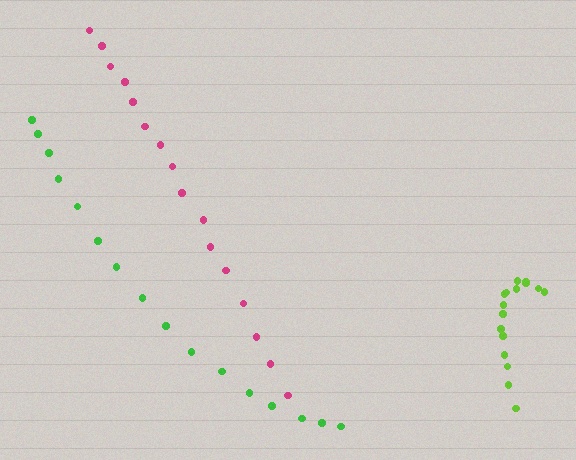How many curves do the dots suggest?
There are 3 distinct paths.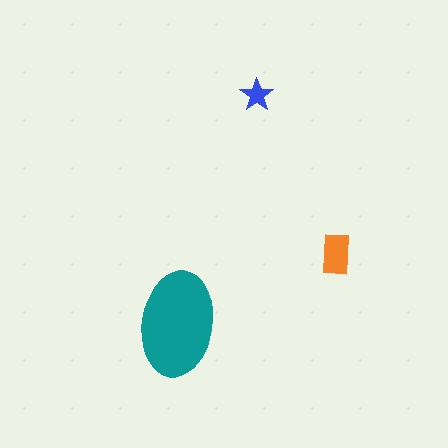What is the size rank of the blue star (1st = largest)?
3rd.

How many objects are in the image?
There are 3 objects in the image.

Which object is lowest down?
The teal ellipse is bottommost.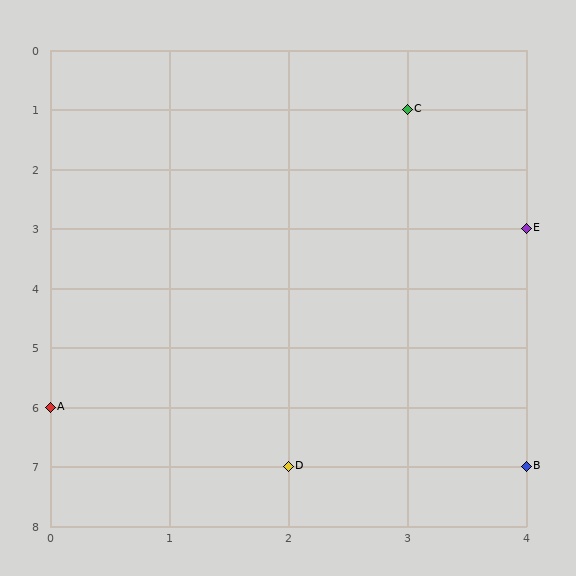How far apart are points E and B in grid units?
Points E and B are 4 rows apart.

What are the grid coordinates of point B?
Point B is at grid coordinates (4, 7).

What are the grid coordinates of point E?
Point E is at grid coordinates (4, 3).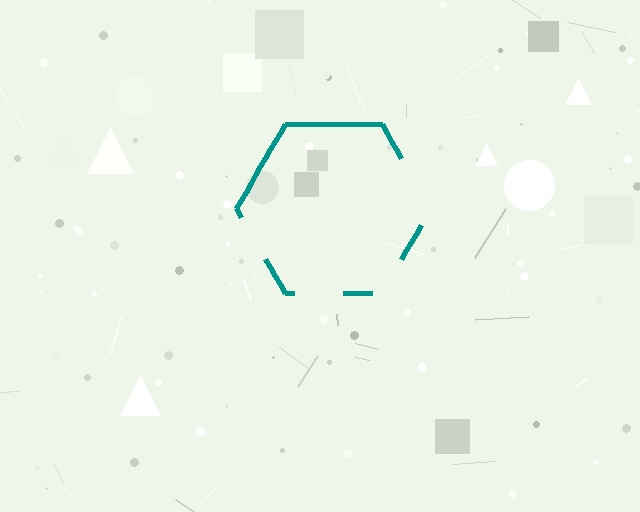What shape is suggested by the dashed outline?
The dashed outline suggests a hexagon.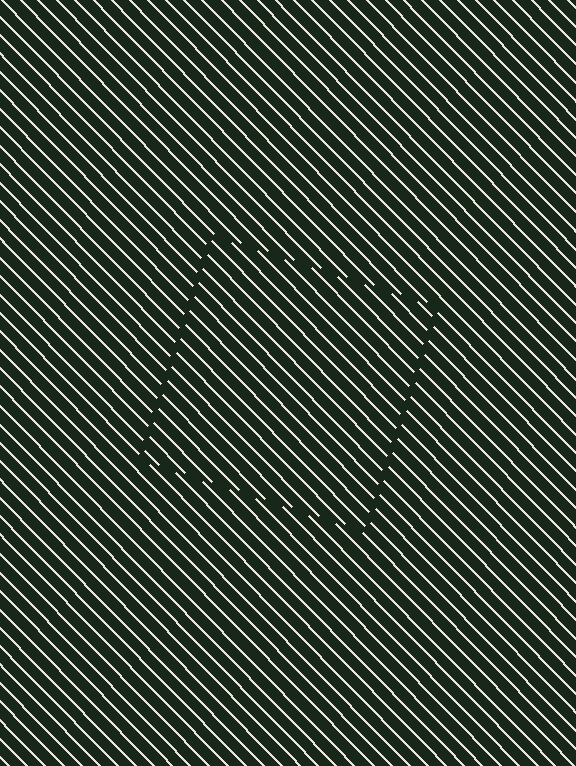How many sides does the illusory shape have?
4 sides — the line-ends trace a square.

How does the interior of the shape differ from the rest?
The interior of the shape contains the same grating, shifted by half a period — the contour is defined by the phase discontinuity where line-ends from the inner and outer gratings abut.